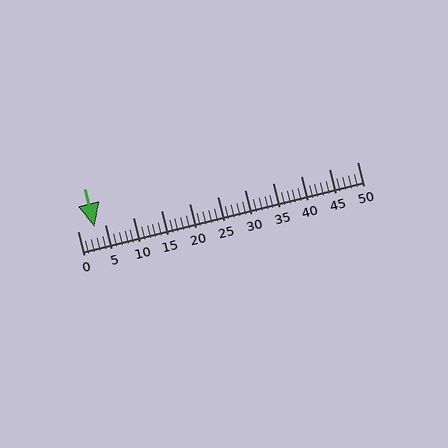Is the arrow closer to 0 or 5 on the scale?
The arrow is closer to 5.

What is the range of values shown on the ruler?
The ruler shows values from 0 to 50.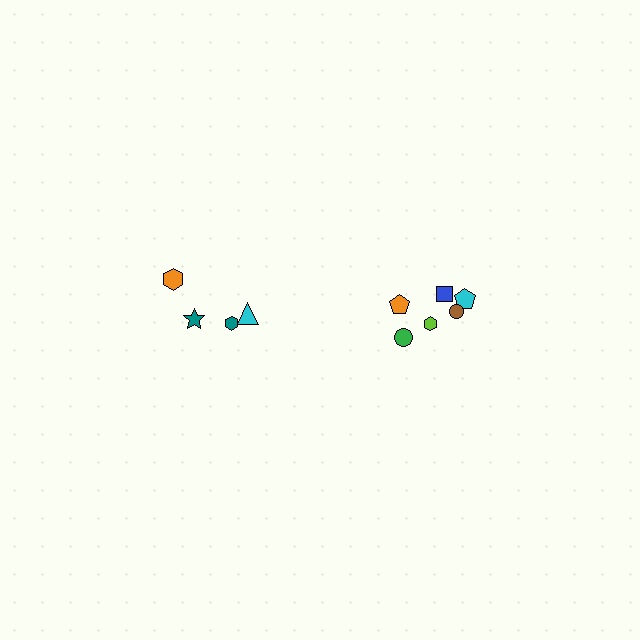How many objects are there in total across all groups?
There are 10 objects.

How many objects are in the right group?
There are 6 objects.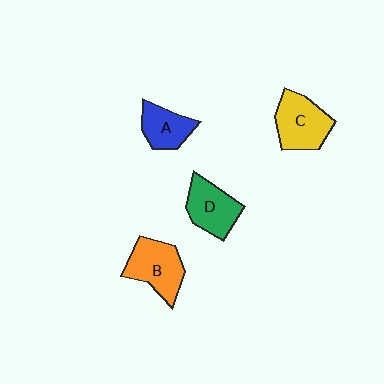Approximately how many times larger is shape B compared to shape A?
Approximately 1.4 times.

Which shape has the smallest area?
Shape A (blue).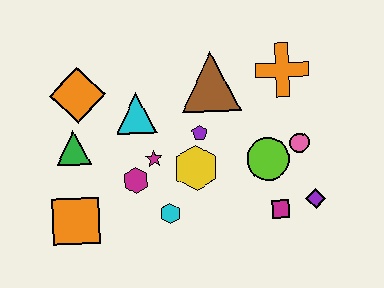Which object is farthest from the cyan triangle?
The purple diamond is farthest from the cyan triangle.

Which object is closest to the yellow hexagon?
The purple pentagon is closest to the yellow hexagon.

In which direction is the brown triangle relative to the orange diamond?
The brown triangle is to the right of the orange diamond.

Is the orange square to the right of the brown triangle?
No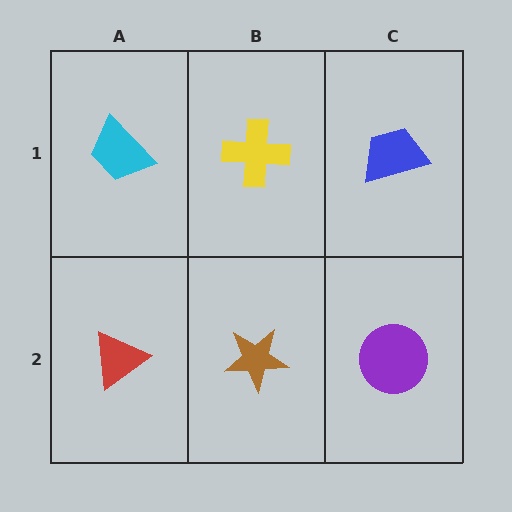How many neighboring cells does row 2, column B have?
3.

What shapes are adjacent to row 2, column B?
A yellow cross (row 1, column B), a red triangle (row 2, column A), a purple circle (row 2, column C).